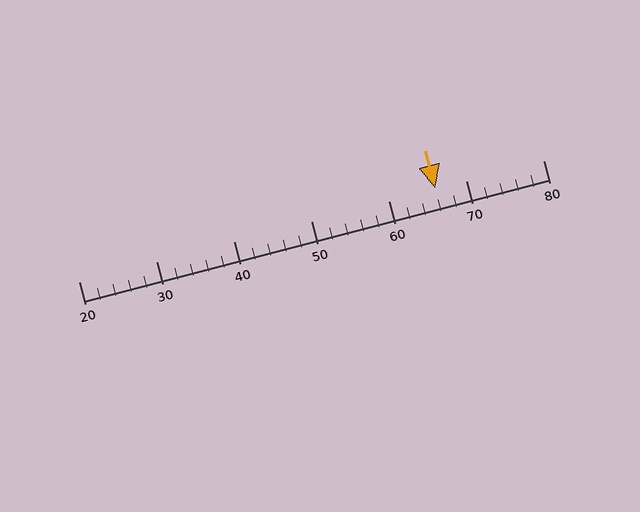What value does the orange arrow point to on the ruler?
The orange arrow points to approximately 66.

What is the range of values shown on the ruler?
The ruler shows values from 20 to 80.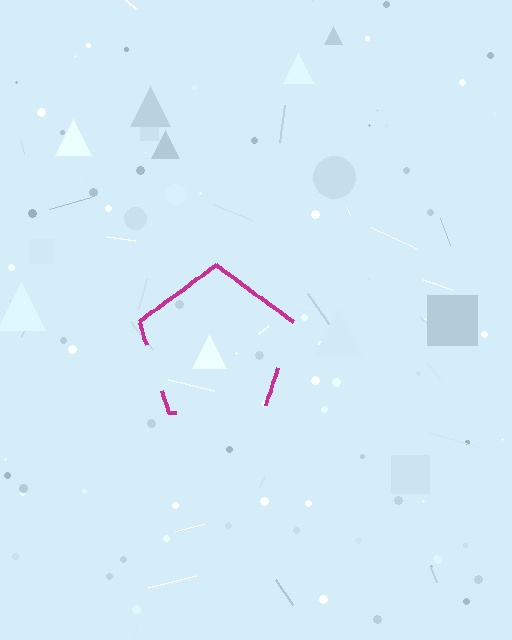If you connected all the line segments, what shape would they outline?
They would outline a pentagon.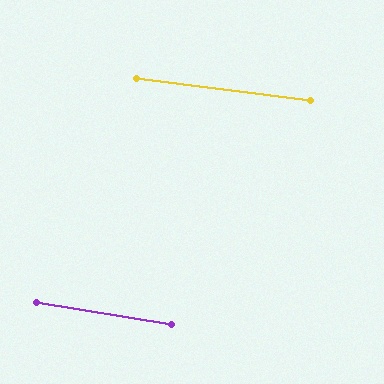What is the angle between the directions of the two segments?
Approximately 2 degrees.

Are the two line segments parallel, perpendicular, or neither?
Parallel — their directions differ by only 1.5°.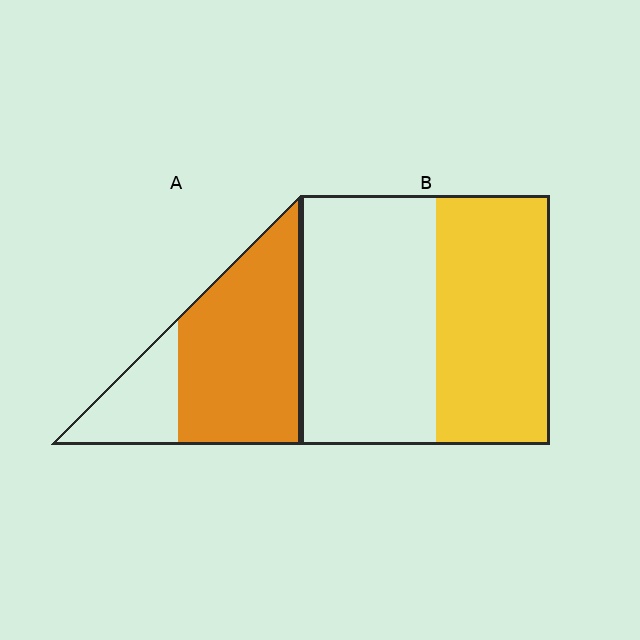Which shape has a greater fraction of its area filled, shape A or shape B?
Shape A.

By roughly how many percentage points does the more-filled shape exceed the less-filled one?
By roughly 30 percentage points (A over B).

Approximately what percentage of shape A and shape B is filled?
A is approximately 75% and B is approximately 45%.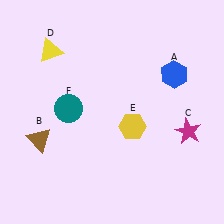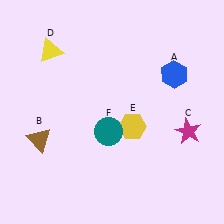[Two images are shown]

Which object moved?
The teal circle (F) moved right.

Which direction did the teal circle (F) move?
The teal circle (F) moved right.